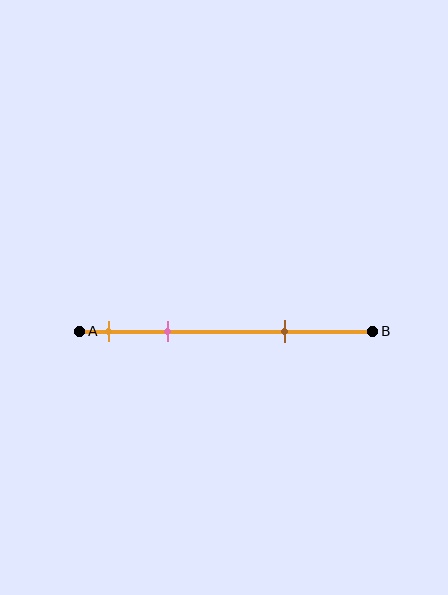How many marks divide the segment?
There are 3 marks dividing the segment.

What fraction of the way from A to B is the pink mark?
The pink mark is approximately 30% (0.3) of the way from A to B.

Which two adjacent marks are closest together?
The orange and pink marks are the closest adjacent pair.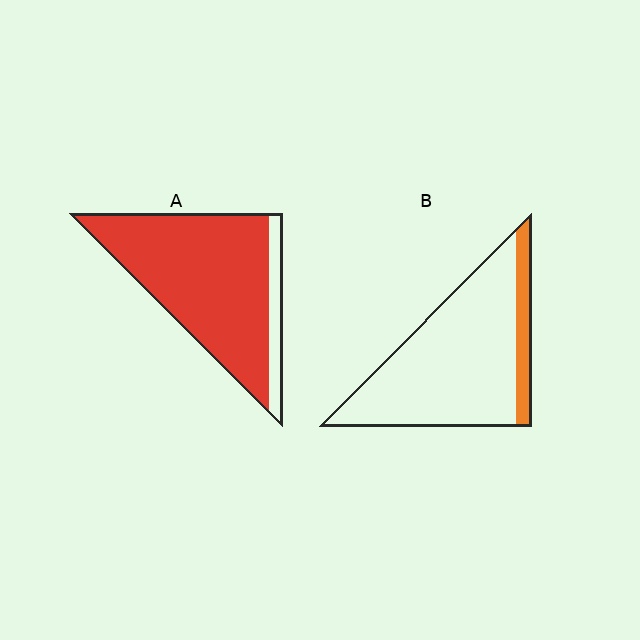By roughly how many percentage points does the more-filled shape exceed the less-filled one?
By roughly 75 percentage points (A over B).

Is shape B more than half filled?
No.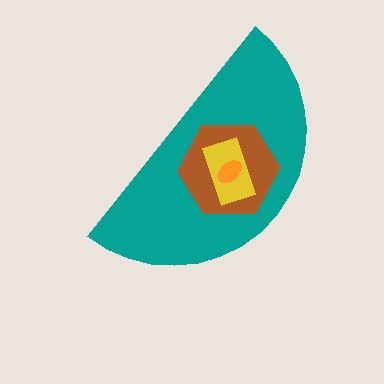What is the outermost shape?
The teal semicircle.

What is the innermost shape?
The orange ellipse.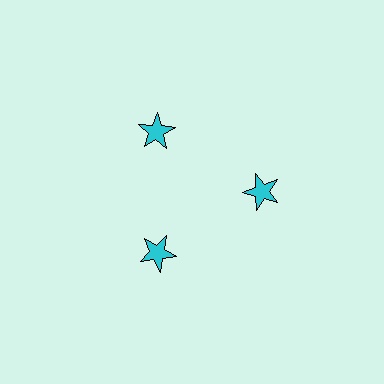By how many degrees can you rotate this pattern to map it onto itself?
The pattern maps onto itself every 120 degrees of rotation.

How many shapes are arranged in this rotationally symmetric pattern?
There are 3 shapes, arranged in 3 groups of 1.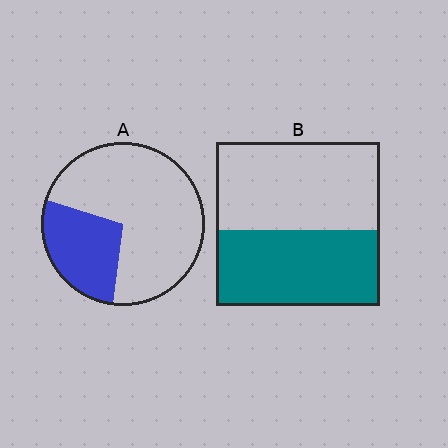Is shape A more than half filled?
No.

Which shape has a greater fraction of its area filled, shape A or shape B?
Shape B.